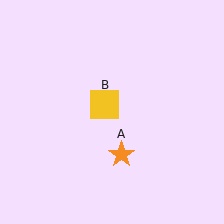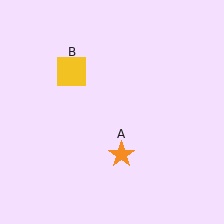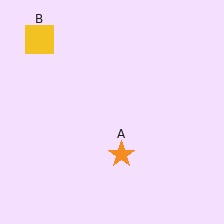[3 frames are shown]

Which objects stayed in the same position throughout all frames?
Orange star (object A) remained stationary.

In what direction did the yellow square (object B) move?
The yellow square (object B) moved up and to the left.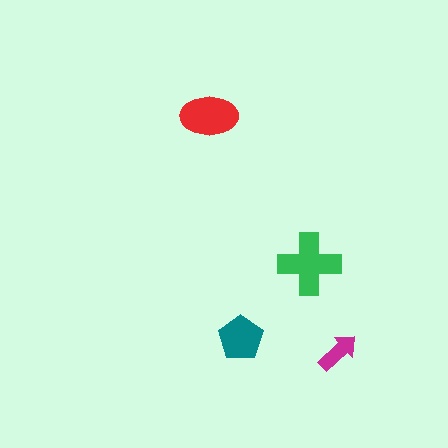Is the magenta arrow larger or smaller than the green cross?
Smaller.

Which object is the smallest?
The magenta arrow.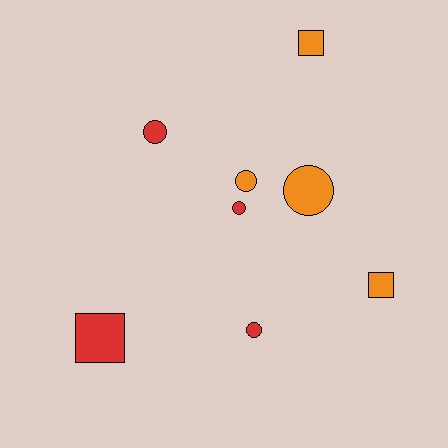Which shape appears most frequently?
Circle, with 5 objects.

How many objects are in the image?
There are 8 objects.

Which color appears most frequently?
Orange, with 4 objects.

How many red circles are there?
There are 3 red circles.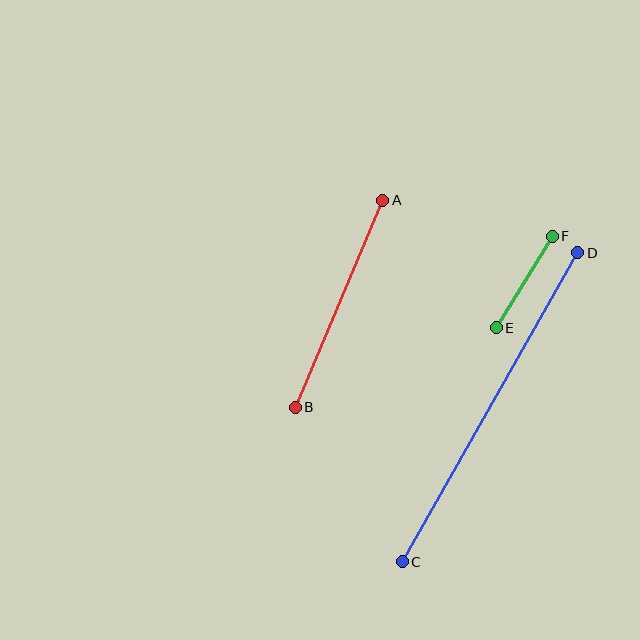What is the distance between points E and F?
The distance is approximately 108 pixels.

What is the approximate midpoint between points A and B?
The midpoint is at approximately (339, 304) pixels.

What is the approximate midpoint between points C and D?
The midpoint is at approximately (490, 407) pixels.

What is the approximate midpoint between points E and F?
The midpoint is at approximately (524, 282) pixels.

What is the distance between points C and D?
The distance is approximately 355 pixels.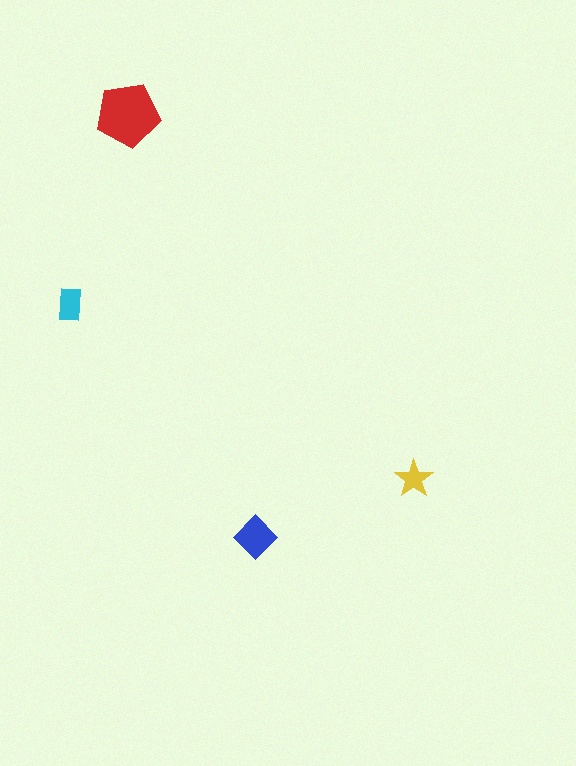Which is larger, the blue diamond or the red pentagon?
The red pentagon.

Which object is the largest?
The red pentagon.